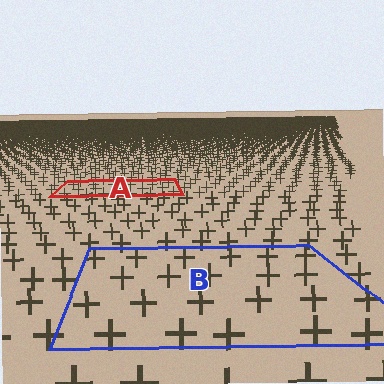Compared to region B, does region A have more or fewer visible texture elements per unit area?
Region A has more texture elements per unit area — they are packed more densely because it is farther away.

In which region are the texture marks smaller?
The texture marks are smaller in region A, because it is farther away.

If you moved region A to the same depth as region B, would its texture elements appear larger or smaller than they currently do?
They would appear larger. At a closer depth, the same texture elements are projected at a bigger on-screen size.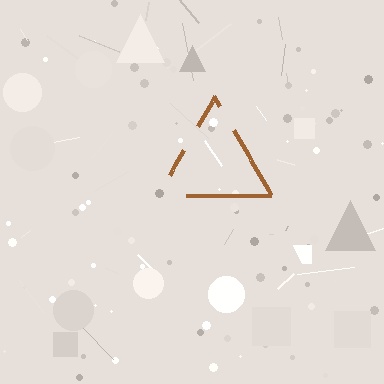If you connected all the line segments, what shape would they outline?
They would outline a triangle.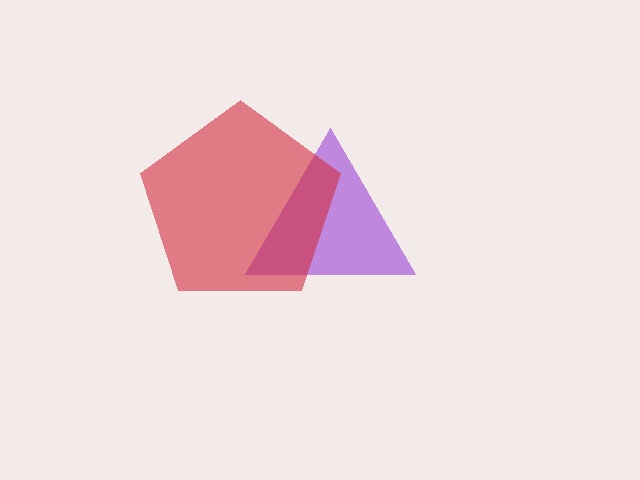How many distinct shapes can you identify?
There are 2 distinct shapes: a purple triangle, a red pentagon.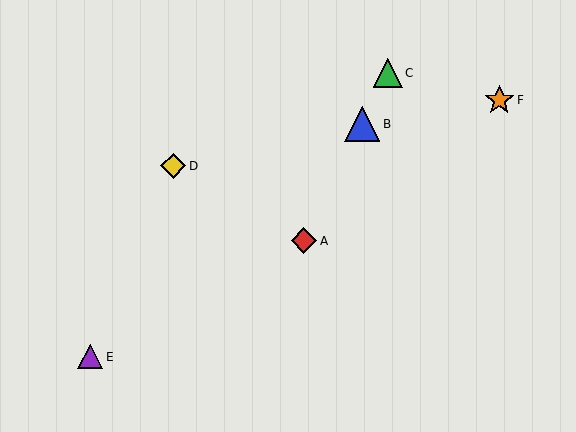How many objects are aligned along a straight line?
3 objects (A, B, C) are aligned along a straight line.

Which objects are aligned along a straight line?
Objects A, B, C are aligned along a straight line.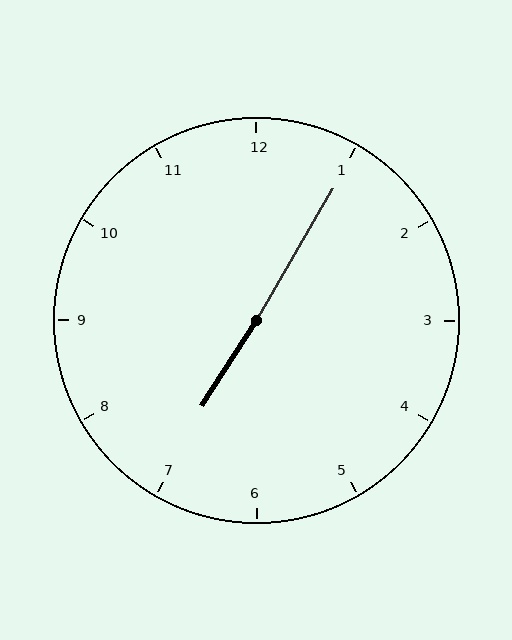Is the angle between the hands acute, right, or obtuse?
It is obtuse.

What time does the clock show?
7:05.